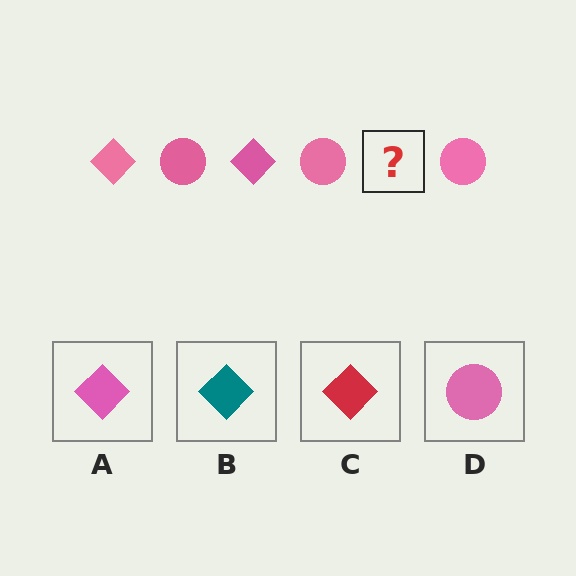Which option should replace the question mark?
Option A.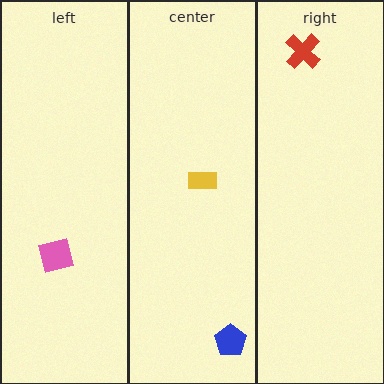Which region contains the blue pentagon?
The center region.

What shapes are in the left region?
The pink square.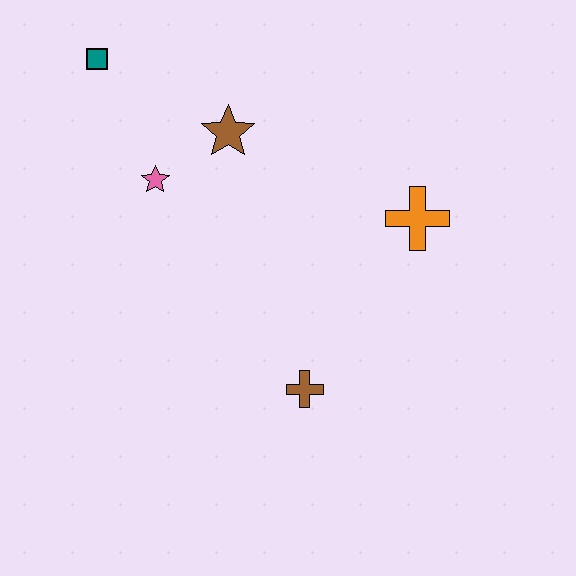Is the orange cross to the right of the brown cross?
Yes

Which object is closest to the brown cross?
The orange cross is closest to the brown cross.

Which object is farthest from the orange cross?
The teal square is farthest from the orange cross.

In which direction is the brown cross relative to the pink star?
The brown cross is below the pink star.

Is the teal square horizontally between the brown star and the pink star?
No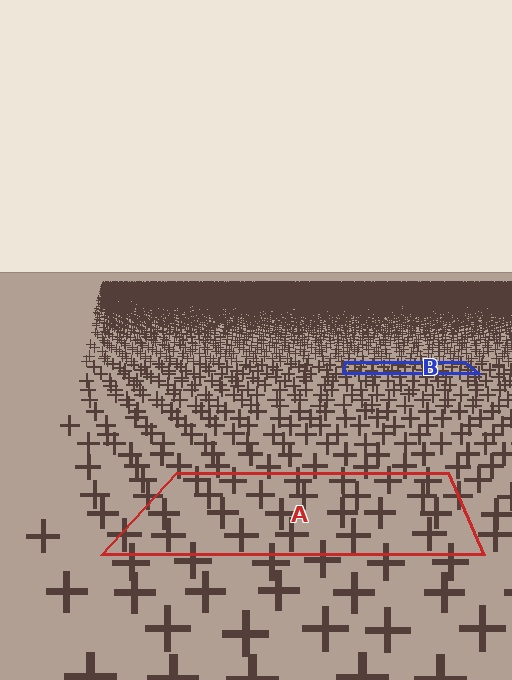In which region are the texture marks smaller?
The texture marks are smaller in region B, because it is farther away.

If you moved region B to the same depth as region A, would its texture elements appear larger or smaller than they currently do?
They would appear larger. At a closer depth, the same texture elements are projected at a bigger on-screen size.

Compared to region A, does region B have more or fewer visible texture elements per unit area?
Region B has more texture elements per unit area — they are packed more densely because it is farther away.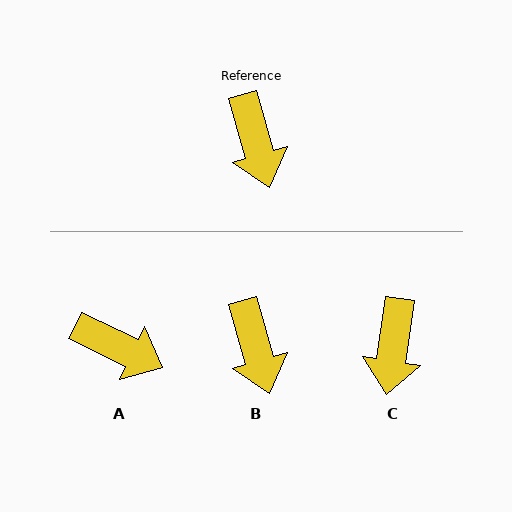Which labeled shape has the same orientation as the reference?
B.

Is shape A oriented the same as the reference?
No, it is off by about 49 degrees.